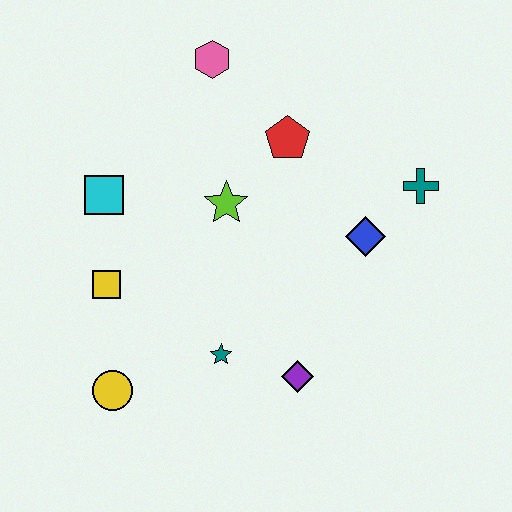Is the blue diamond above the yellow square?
Yes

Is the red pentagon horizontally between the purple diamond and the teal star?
Yes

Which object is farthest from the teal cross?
The yellow circle is farthest from the teal cross.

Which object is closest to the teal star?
The purple diamond is closest to the teal star.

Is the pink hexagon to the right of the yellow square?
Yes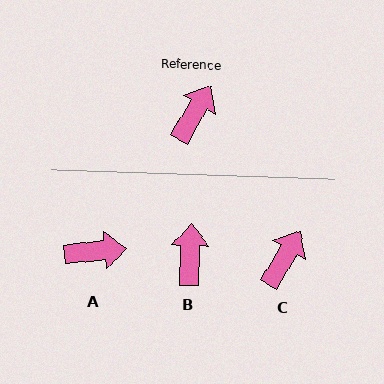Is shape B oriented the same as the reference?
No, it is off by about 29 degrees.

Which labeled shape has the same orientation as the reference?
C.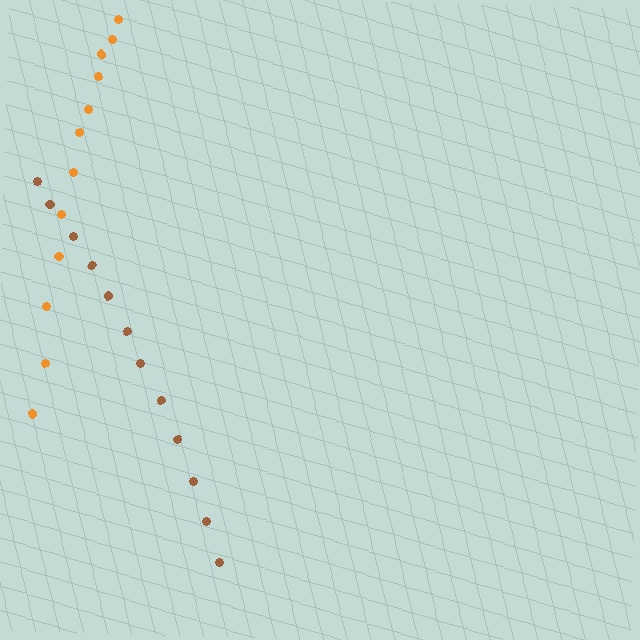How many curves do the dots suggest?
There are 2 distinct paths.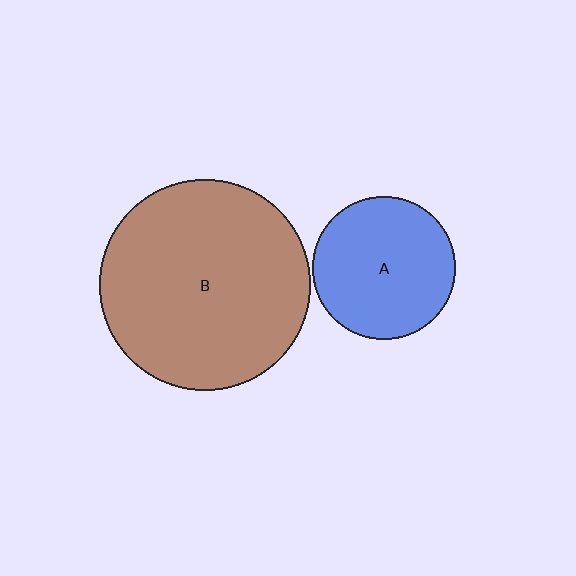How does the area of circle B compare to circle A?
Approximately 2.2 times.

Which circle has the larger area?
Circle B (brown).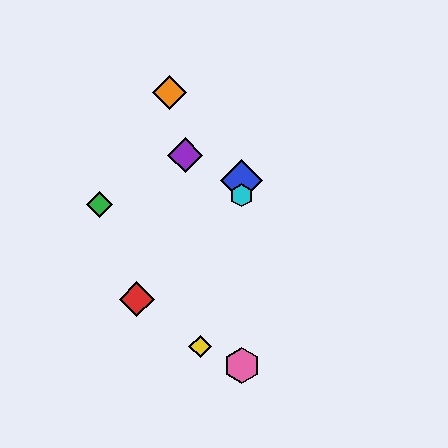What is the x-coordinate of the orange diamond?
The orange diamond is at x≈169.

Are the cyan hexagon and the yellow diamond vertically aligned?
No, the cyan hexagon is at x≈242 and the yellow diamond is at x≈200.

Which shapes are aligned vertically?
The blue diamond, the cyan hexagon, the pink hexagon are aligned vertically.